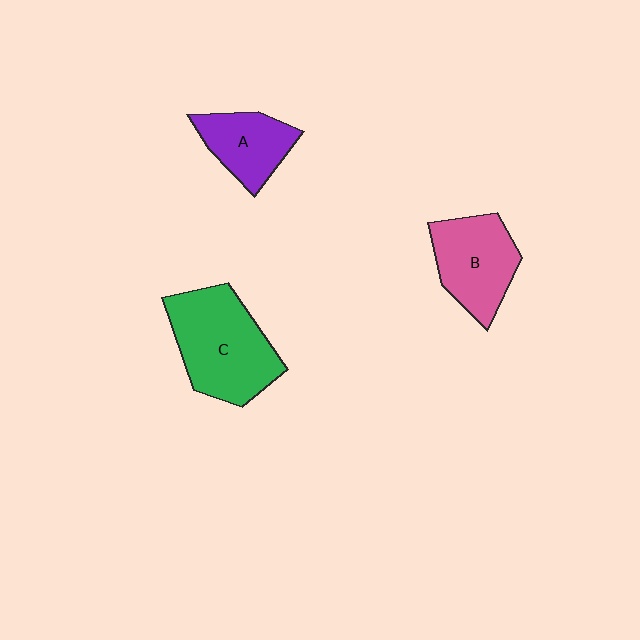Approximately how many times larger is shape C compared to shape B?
Approximately 1.4 times.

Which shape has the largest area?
Shape C (green).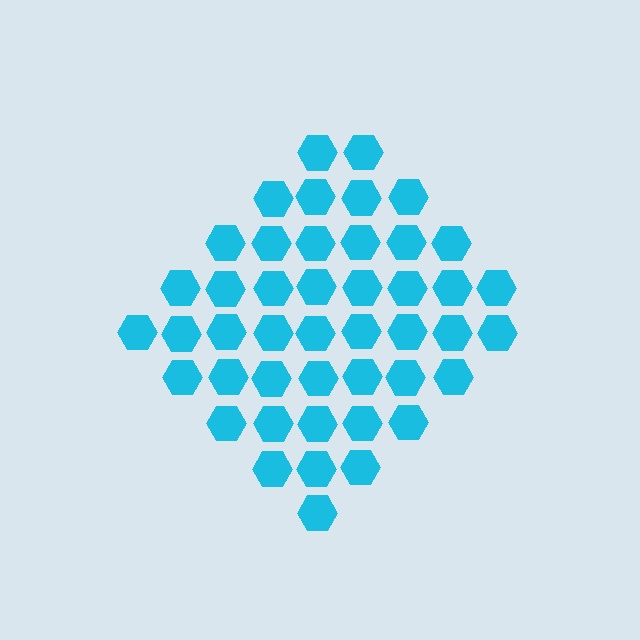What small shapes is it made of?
It is made of small hexagons.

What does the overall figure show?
The overall figure shows a diamond.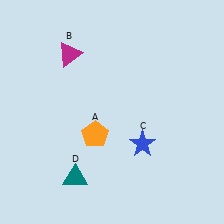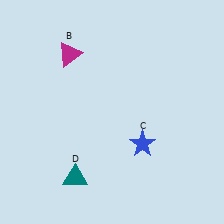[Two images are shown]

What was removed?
The orange pentagon (A) was removed in Image 2.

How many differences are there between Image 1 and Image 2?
There is 1 difference between the two images.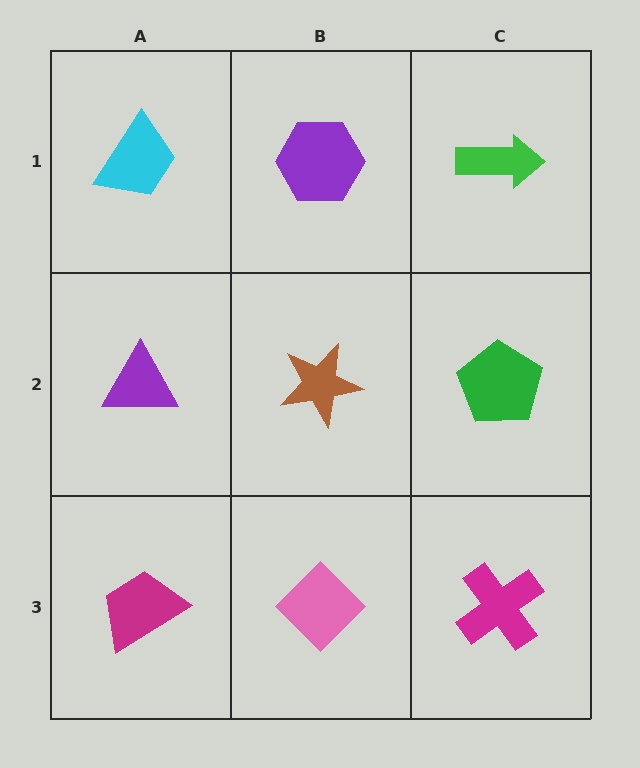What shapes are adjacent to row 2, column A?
A cyan trapezoid (row 1, column A), a magenta trapezoid (row 3, column A), a brown star (row 2, column B).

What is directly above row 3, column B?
A brown star.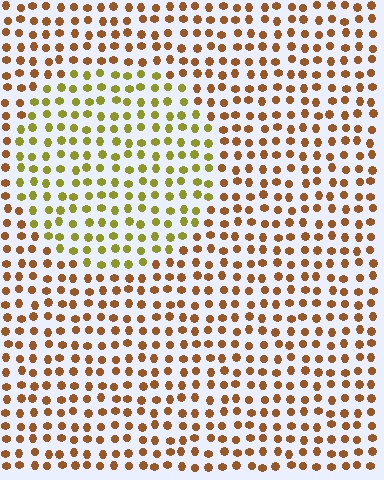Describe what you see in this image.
The image is filled with small brown elements in a uniform arrangement. A circle-shaped region is visible where the elements are tinted to a slightly different hue, forming a subtle color boundary.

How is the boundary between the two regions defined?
The boundary is defined purely by a slight shift in hue (about 41 degrees). Spacing, size, and orientation are identical on both sides.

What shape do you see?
I see a circle.